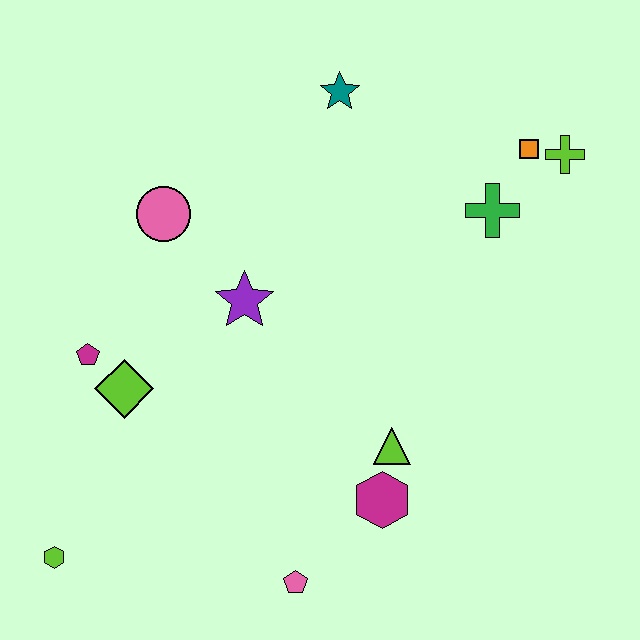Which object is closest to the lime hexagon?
The lime diamond is closest to the lime hexagon.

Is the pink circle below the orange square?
Yes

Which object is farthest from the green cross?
The lime hexagon is farthest from the green cross.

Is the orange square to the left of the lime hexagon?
No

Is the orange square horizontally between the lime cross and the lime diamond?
Yes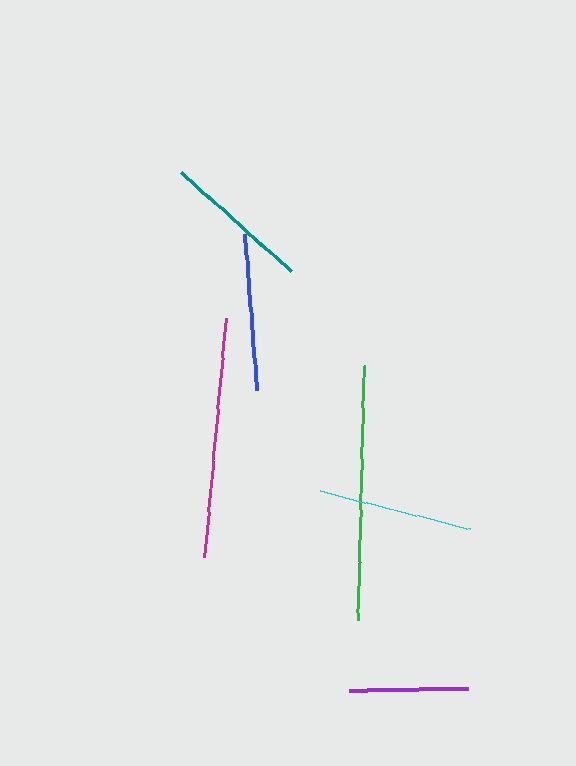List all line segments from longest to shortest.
From longest to shortest: green, magenta, blue, cyan, teal, purple.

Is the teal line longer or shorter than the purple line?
The teal line is longer than the purple line.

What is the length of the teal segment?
The teal segment is approximately 148 pixels long.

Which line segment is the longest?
The green line is the longest at approximately 254 pixels.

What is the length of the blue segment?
The blue segment is approximately 156 pixels long.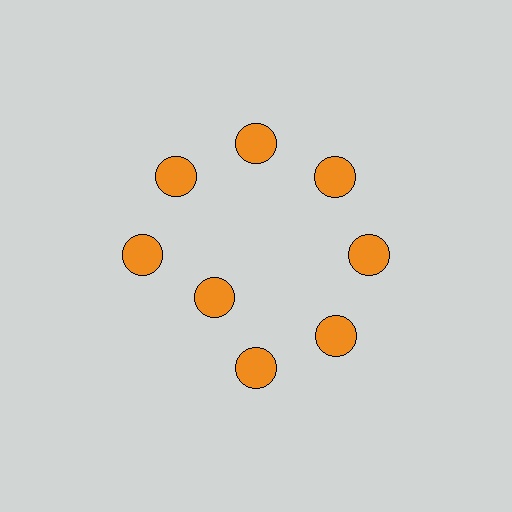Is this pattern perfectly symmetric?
No. The 8 orange circles are arranged in a ring, but one element near the 8 o'clock position is pulled inward toward the center, breaking the 8-fold rotational symmetry.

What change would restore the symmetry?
The symmetry would be restored by moving it outward, back onto the ring so that all 8 circles sit at equal angles and equal distance from the center.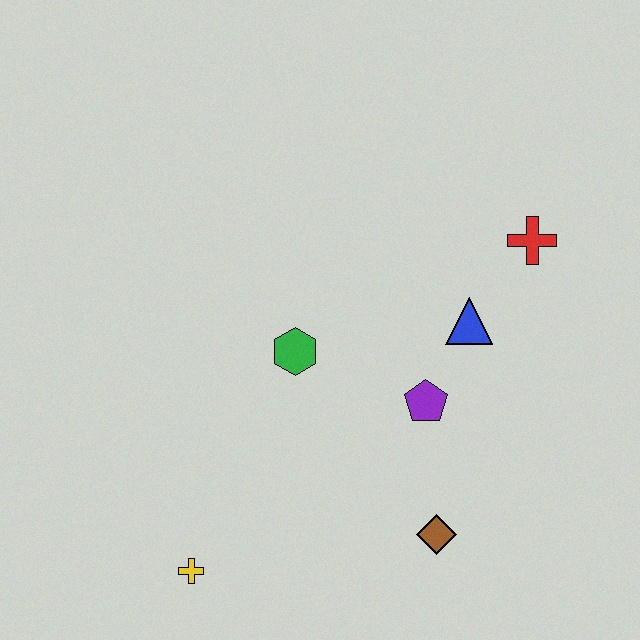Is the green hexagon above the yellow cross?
Yes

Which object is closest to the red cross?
The blue triangle is closest to the red cross.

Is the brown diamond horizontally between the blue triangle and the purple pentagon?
Yes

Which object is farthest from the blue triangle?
The yellow cross is farthest from the blue triangle.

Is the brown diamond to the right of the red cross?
No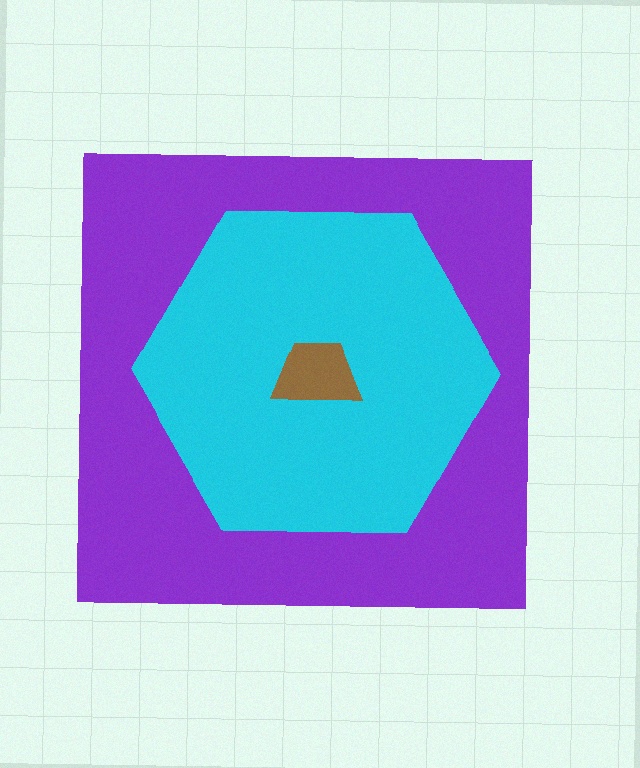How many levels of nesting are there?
3.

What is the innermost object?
The brown trapezoid.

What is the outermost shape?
The purple square.